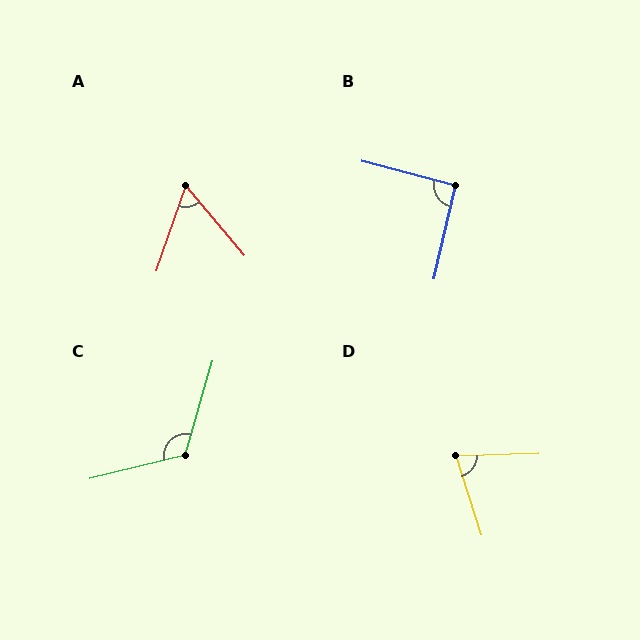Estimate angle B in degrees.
Approximately 92 degrees.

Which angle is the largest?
C, at approximately 120 degrees.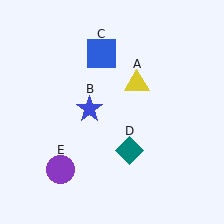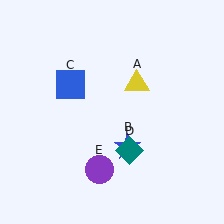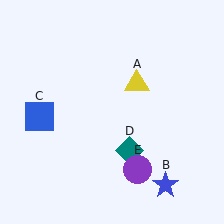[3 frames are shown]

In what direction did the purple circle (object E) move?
The purple circle (object E) moved right.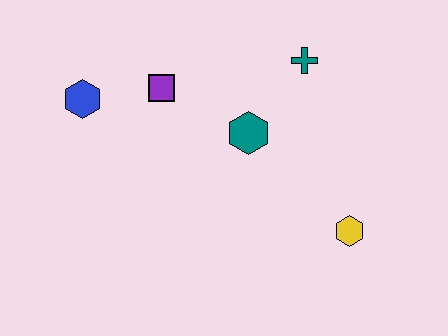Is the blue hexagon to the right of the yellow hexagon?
No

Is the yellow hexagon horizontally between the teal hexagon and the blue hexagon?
No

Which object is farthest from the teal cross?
The blue hexagon is farthest from the teal cross.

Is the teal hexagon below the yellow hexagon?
No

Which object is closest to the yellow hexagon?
The teal hexagon is closest to the yellow hexagon.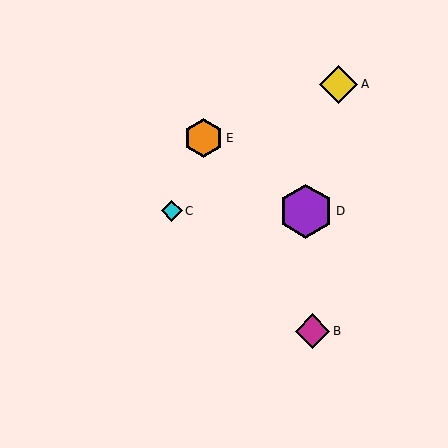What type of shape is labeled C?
Shape C is a cyan diamond.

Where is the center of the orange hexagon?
The center of the orange hexagon is at (203, 138).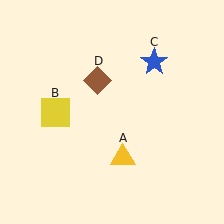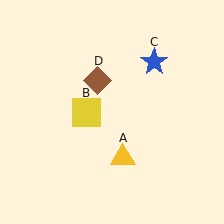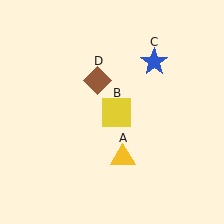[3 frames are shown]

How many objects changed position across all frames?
1 object changed position: yellow square (object B).